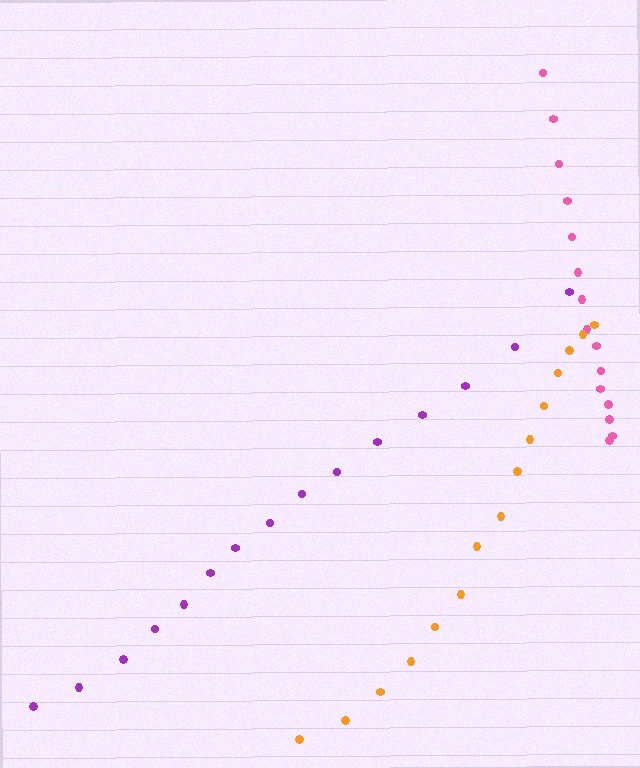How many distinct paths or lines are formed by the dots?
There are 3 distinct paths.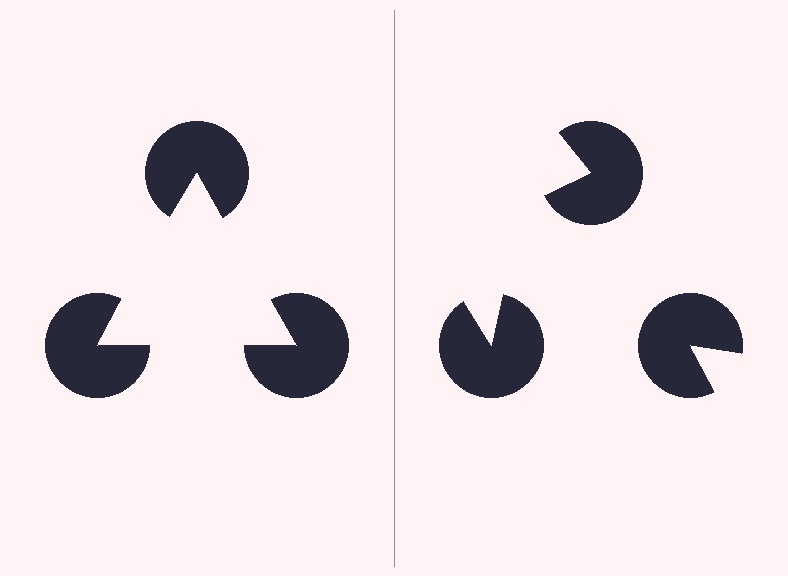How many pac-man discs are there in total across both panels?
6 — 3 on each side.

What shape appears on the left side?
An illusory triangle.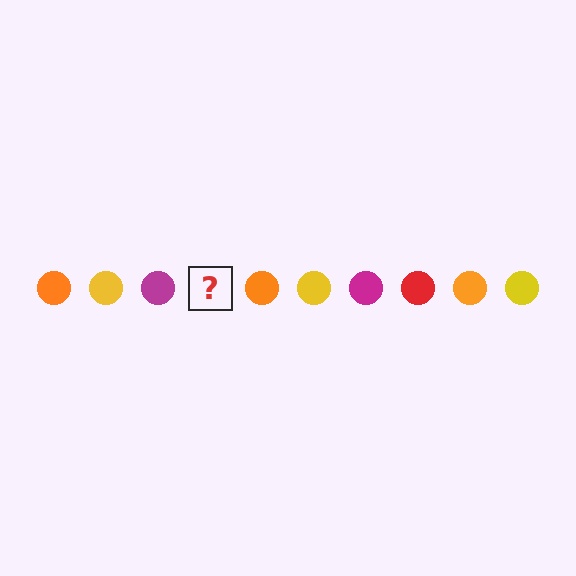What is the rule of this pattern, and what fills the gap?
The rule is that the pattern cycles through orange, yellow, magenta, red circles. The gap should be filled with a red circle.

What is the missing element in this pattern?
The missing element is a red circle.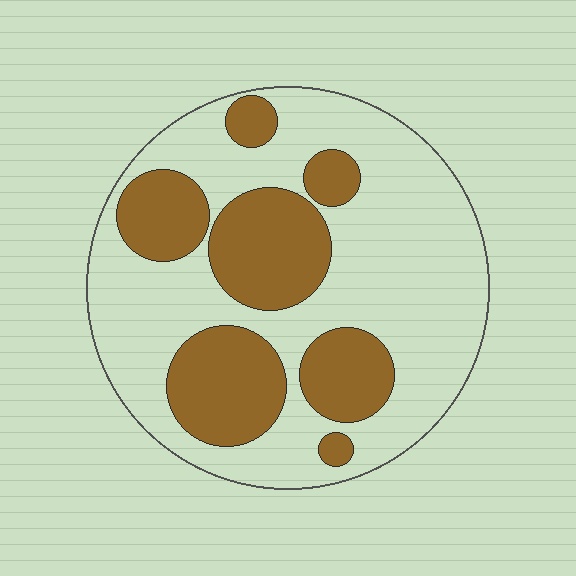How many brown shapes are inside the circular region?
7.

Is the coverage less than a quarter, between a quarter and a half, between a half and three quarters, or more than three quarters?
Between a quarter and a half.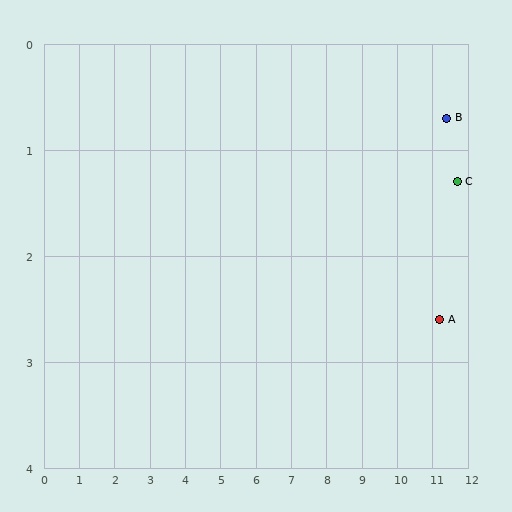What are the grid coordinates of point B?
Point B is at approximately (11.4, 0.7).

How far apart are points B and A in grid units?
Points B and A are about 1.9 grid units apart.